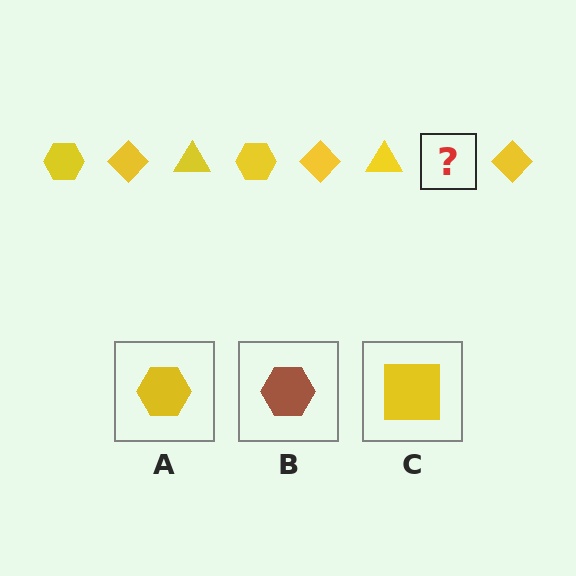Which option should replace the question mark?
Option A.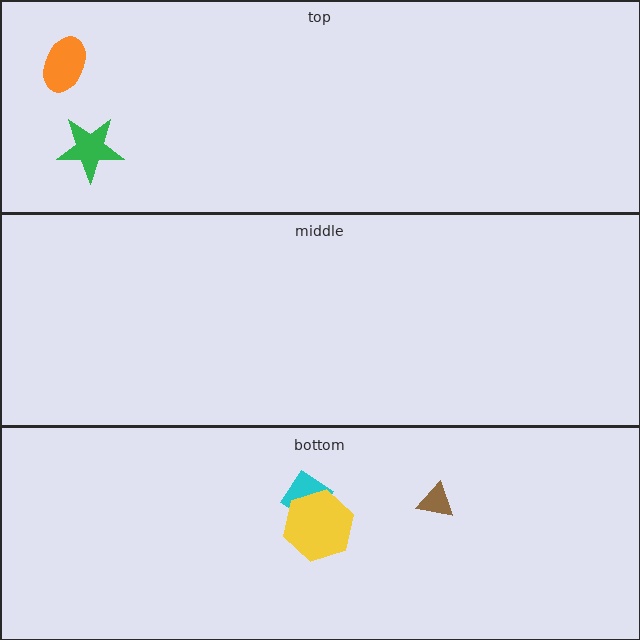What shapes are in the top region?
The green star, the orange ellipse.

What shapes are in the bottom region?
The cyan diamond, the yellow hexagon, the brown triangle.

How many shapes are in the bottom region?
3.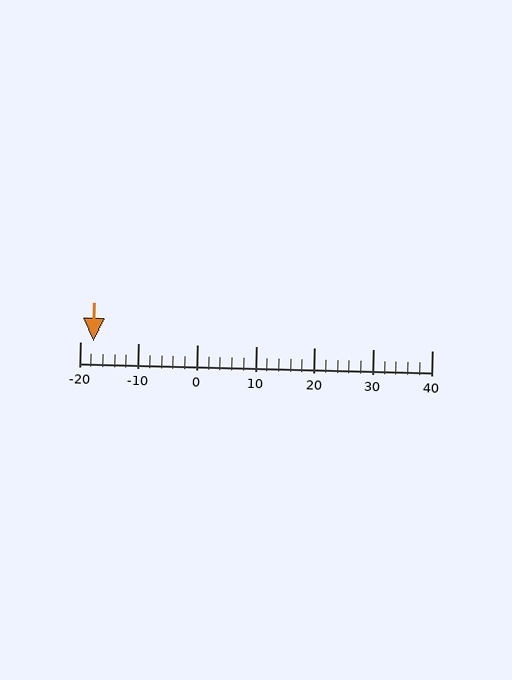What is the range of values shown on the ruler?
The ruler shows values from -20 to 40.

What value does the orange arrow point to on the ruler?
The orange arrow points to approximately -18.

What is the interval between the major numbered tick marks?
The major tick marks are spaced 10 units apart.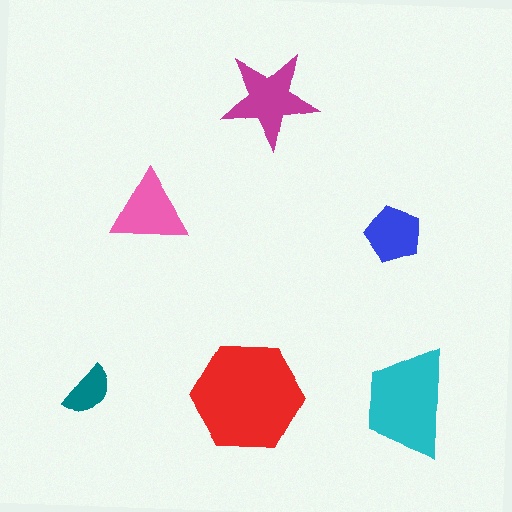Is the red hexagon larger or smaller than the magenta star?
Larger.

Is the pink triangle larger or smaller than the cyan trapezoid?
Smaller.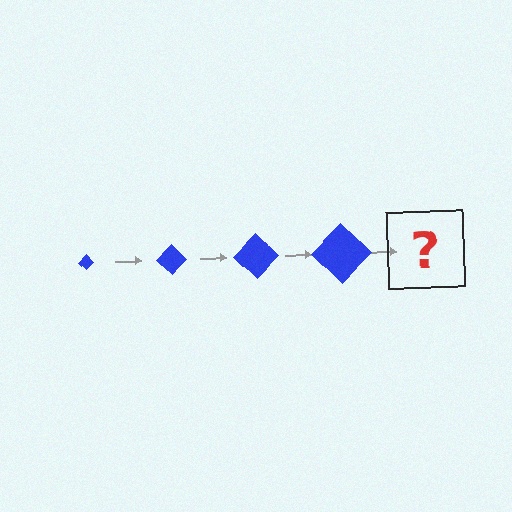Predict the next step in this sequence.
The next step is a blue diamond, larger than the previous one.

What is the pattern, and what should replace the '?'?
The pattern is that the diamond gets progressively larger each step. The '?' should be a blue diamond, larger than the previous one.